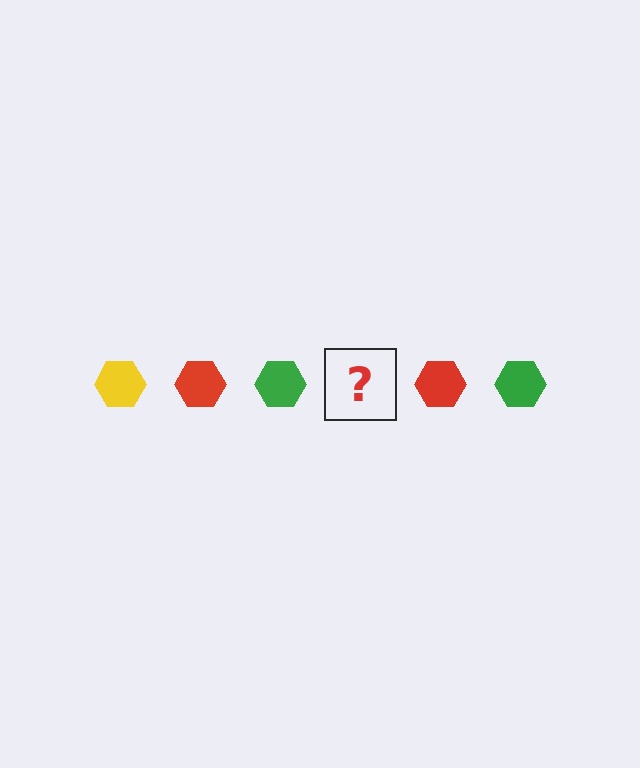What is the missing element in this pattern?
The missing element is a yellow hexagon.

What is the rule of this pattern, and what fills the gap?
The rule is that the pattern cycles through yellow, red, green hexagons. The gap should be filled with a yellow hexagon.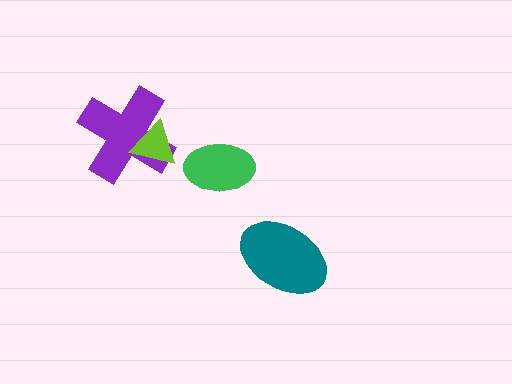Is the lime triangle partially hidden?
No, no other shape covers it.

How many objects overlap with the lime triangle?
1 object overlaps with the lime triangle.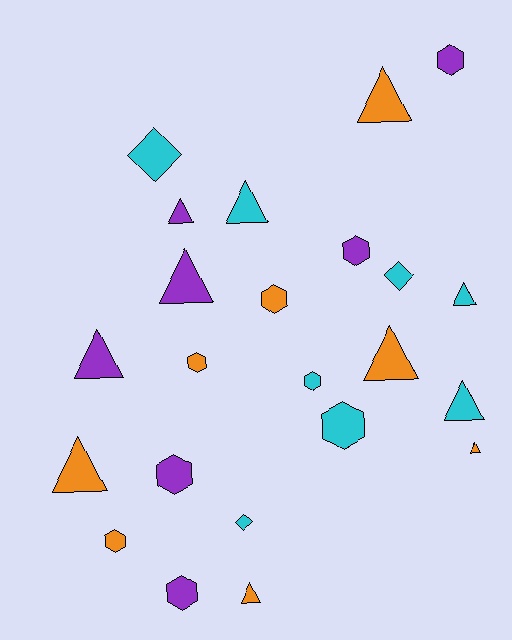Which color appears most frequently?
Cyan, with 8 objects.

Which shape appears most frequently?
Triangle, with 11 objects.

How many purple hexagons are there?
There are 4 purple hexagons.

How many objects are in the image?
There are 23 objects.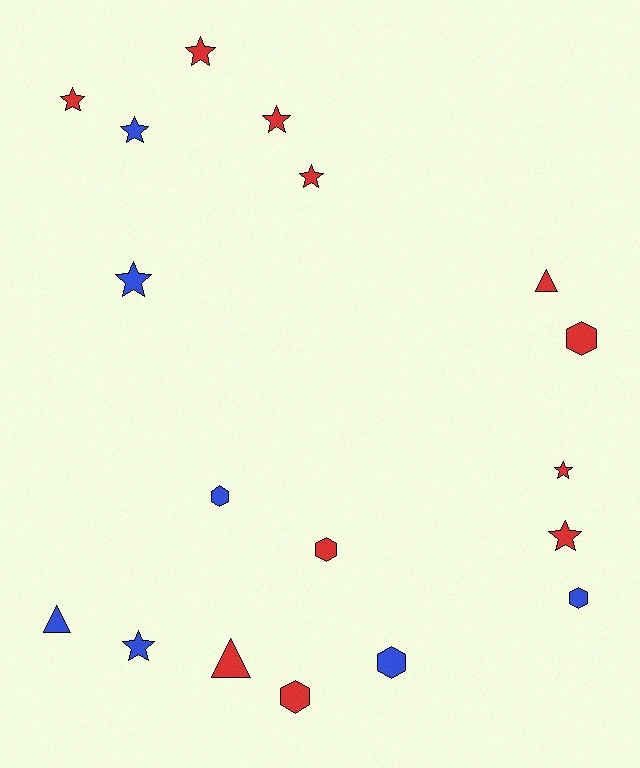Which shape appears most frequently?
Star, with 9 objects.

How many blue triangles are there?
There is 1 blue triangle.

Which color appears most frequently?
Red, with 11 objects.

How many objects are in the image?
There are 18 objects.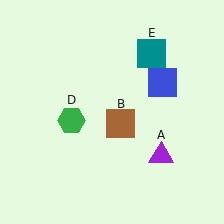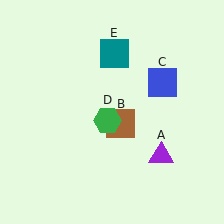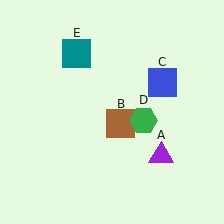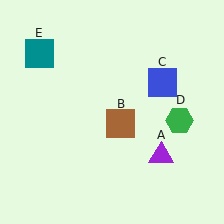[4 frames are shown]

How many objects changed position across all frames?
2 objects changed position: green hexagon (object D), teal square (object E).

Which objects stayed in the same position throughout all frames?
Purple triangle (object A) and brown square (object B) and blue square (object C) remained stationary.